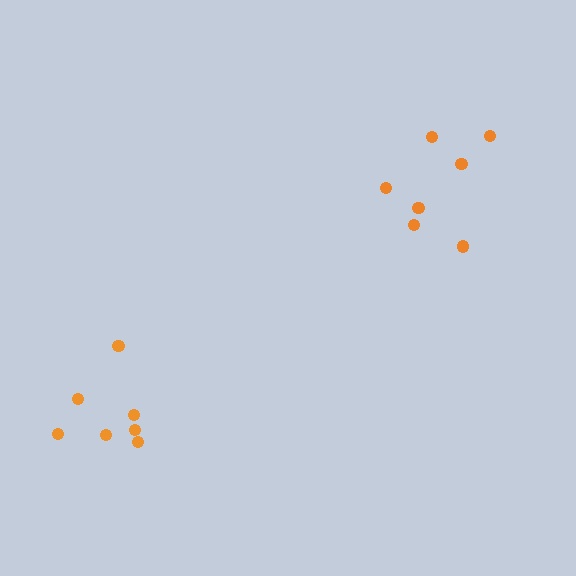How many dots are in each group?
Group 1: 7 dots, Group 2: 7 dots (14 total).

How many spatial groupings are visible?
There are 2 spatial groupings.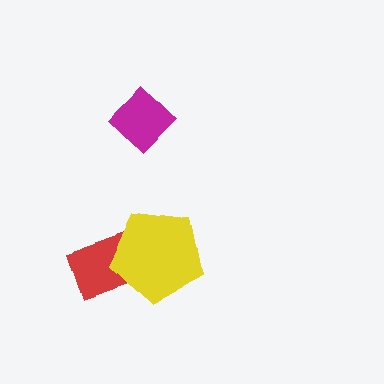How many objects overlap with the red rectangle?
1 object overlaps with the red rectangle.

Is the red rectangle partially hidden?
Yes, it is partially covered by another shape.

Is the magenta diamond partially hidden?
No, no other shape covers it.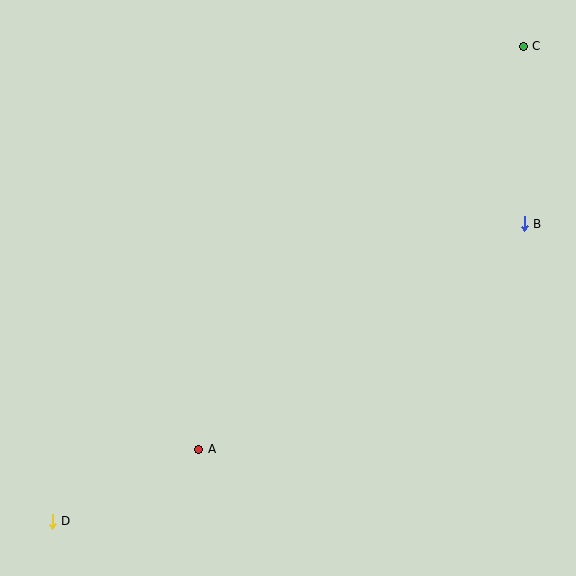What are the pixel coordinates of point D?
Point D is at (52, 521).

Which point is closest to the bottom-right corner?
Point B is closest to the bottom-right corner.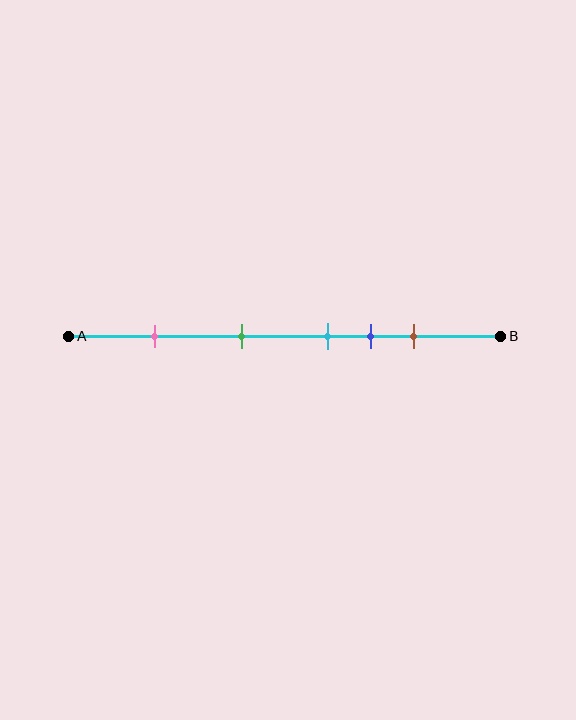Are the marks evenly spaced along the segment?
No, the marks are not evenly spaced.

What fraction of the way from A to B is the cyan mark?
The cyan mark is approximately 60% (0.6) of the way from A to B.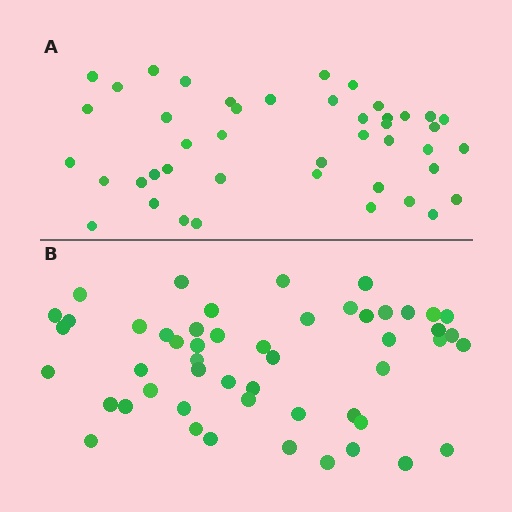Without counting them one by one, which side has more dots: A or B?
Region B (the bottom region) has more dots.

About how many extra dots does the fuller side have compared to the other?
Region B has roughly 8 or so more dots than region A.